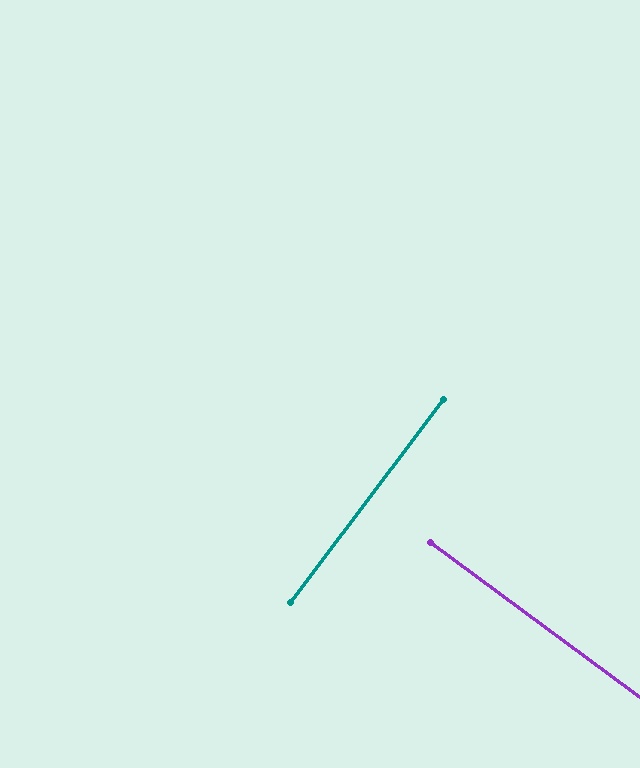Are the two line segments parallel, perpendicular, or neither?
Perpendicular — they meet at approximately 89°.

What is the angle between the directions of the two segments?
Approximately 89 degrees.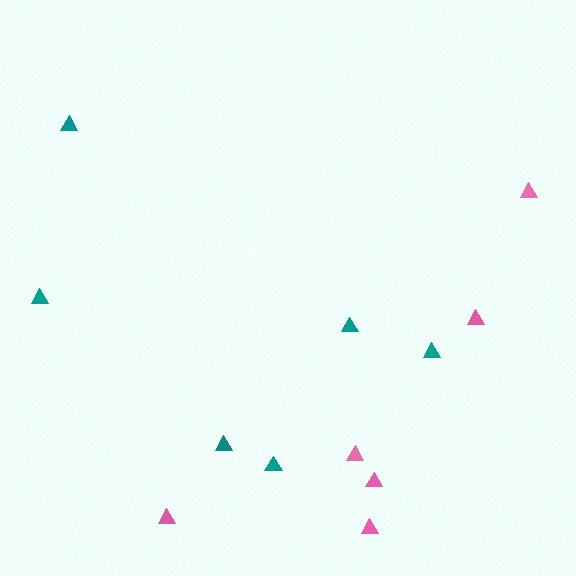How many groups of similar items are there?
There are 2 groups: one group of teal triangles (6) and one group of pink triangles (6).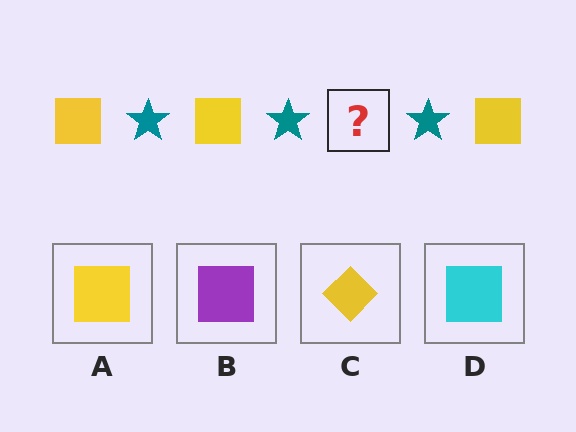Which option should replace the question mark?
Option A.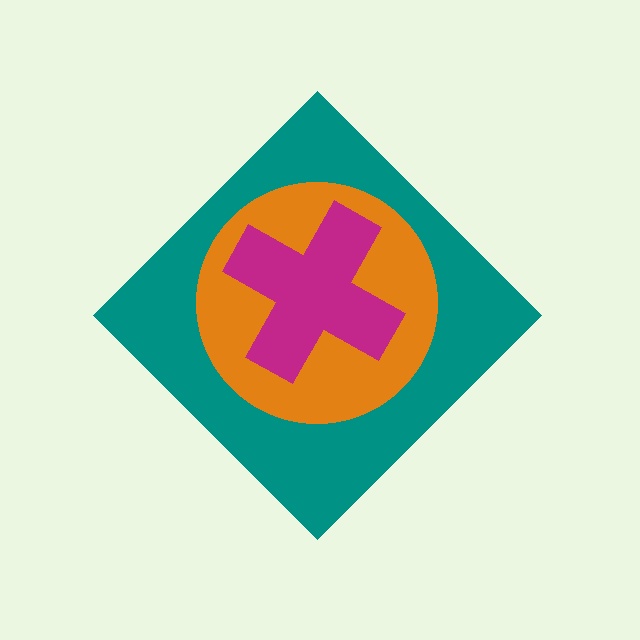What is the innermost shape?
The magenta cross.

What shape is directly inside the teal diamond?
The orange circle.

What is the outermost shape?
The teal diamond.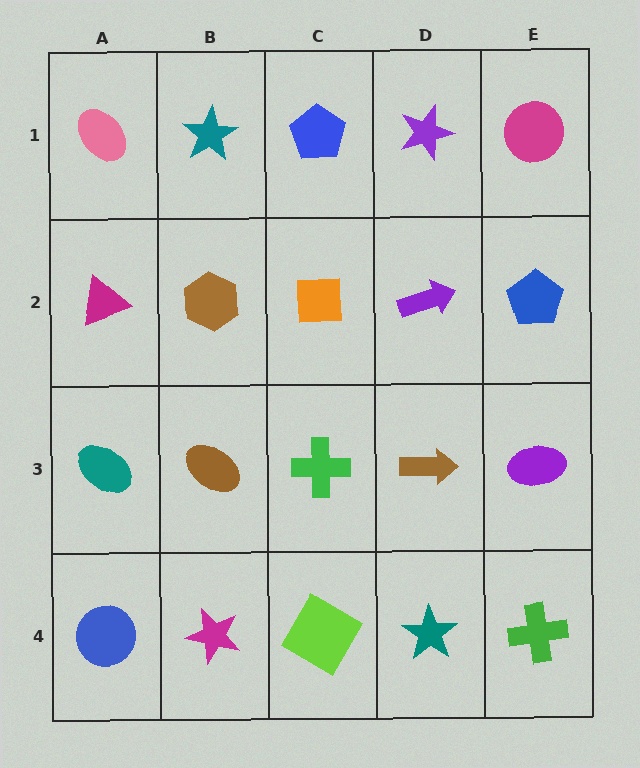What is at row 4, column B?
A magenta star.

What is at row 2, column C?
An orange square.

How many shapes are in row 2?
5 shapes.